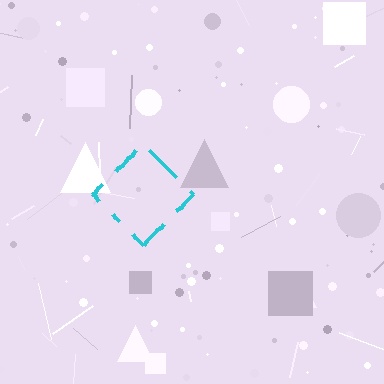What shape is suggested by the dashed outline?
The dashed outline suggests a diamond.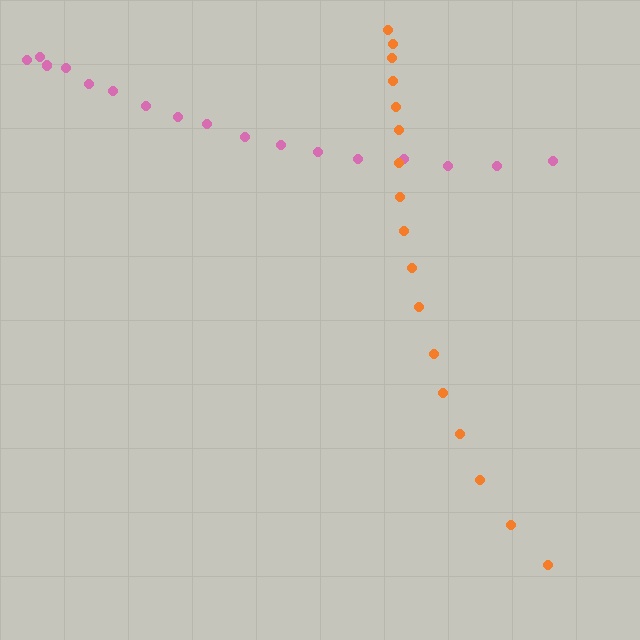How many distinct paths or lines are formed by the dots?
There are 2 distinct paths.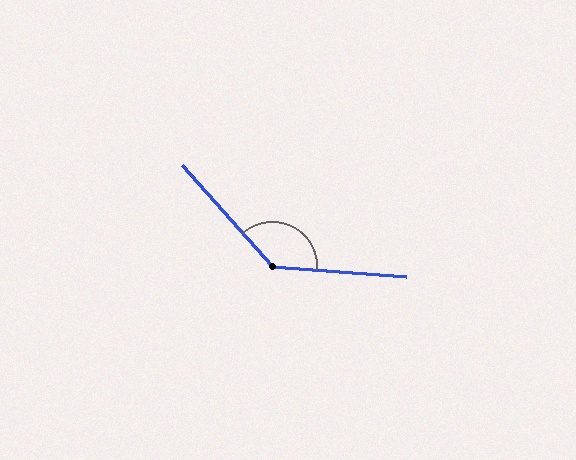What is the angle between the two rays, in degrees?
Approximately 136 degrees.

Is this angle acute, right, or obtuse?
It is obtuse.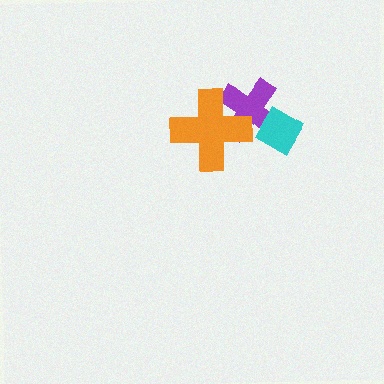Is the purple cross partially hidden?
Yes, it is partially covered by another shape.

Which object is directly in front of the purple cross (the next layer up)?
The orange cross is directly in front of the purple cross.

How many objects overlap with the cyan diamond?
1 object overlaps with the cyan diamond.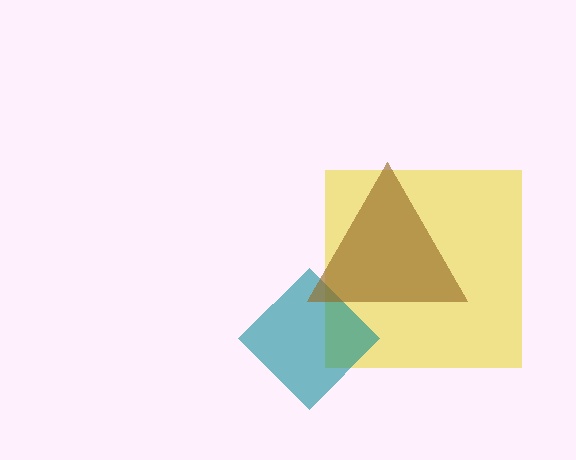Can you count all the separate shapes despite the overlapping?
Yes, there are 3 separate shapes.